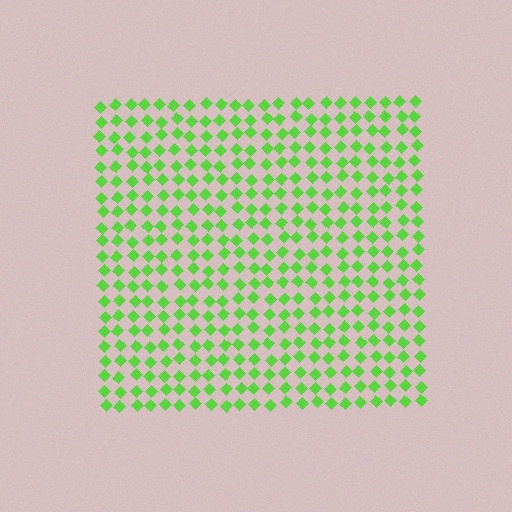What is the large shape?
The large shape is a square.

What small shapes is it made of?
It is made of small diamonds.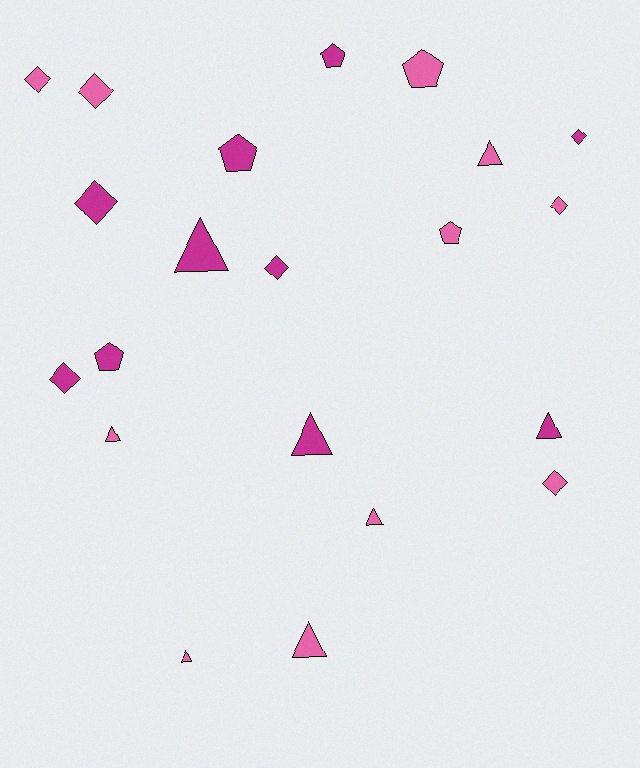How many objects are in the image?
There are 21 objects.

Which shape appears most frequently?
Diamond, with 8 objects.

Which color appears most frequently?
Pink, with 11 objects.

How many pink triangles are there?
There are 5 pink triangles.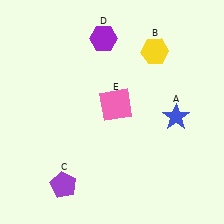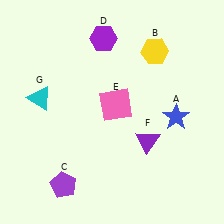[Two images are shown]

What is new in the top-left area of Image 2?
A cyan triangle (G) was added in the top-left area of Image 2.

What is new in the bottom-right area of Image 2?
A purple triangle (F) was added in the bottom-right area of Image 2.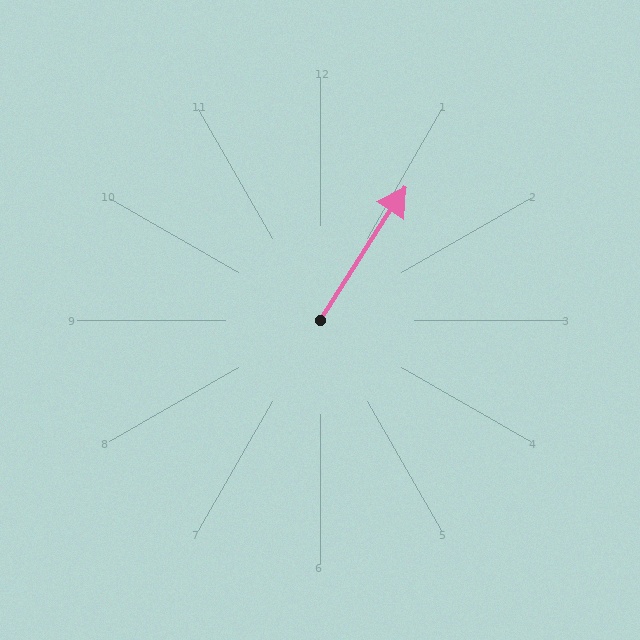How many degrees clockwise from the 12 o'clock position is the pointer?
Approximately 33 degrees.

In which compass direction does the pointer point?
Northeast.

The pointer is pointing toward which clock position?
Roughly 1 o'clock.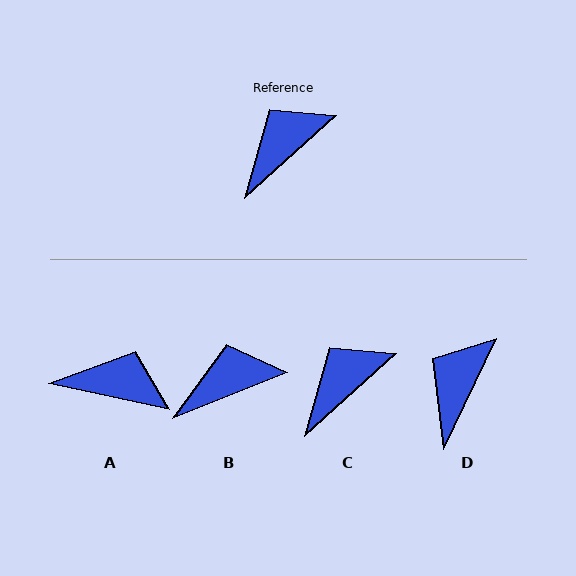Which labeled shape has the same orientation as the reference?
C.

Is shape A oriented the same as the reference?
No, it is off by about 54 degrees.